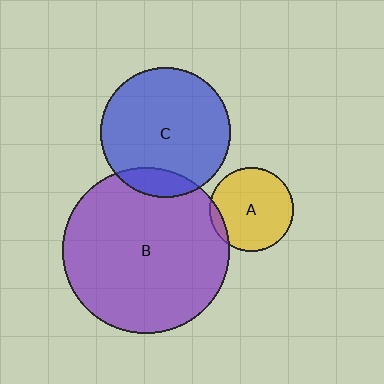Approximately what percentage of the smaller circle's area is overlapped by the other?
Approximately 15%.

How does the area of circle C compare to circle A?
Approximately 2.4 times.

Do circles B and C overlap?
Yes.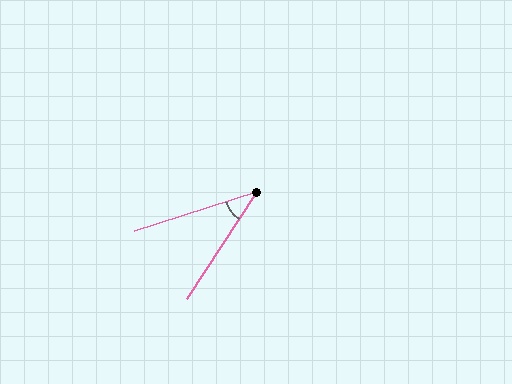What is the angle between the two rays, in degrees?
Approximately 39 degrees.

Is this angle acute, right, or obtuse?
It is acute.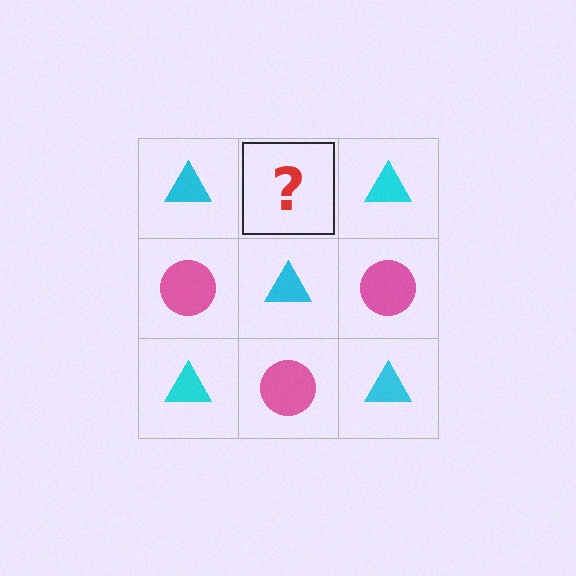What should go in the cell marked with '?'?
The missing cell should contain a pink circle.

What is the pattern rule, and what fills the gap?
The rule is that it alternates cyan triangle and pink circle in a checkerboard pattern. The gap should be filled with a pink circle.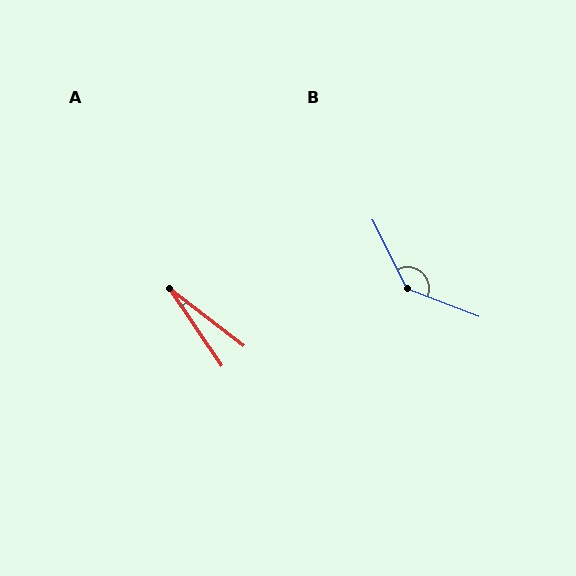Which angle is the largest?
B, at approximately 138 degrees.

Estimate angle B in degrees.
Approximately 138 degrees.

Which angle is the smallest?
A, at approximately 18 degrees.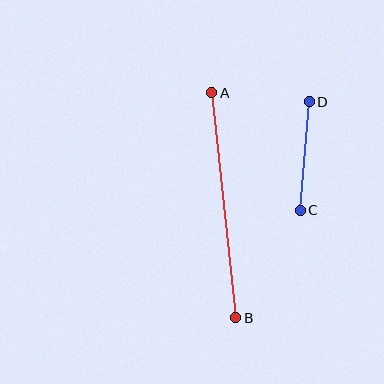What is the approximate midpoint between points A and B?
The midpoint is at approximately (224, 205) pixels.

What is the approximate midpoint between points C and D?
The midpoint is at approximately (305, 156) pixels.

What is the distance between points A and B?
The distance is approximately 226 pixels.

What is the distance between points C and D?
The distance is approximately 109 pixels.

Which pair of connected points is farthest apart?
Points A and B are farthest apart.